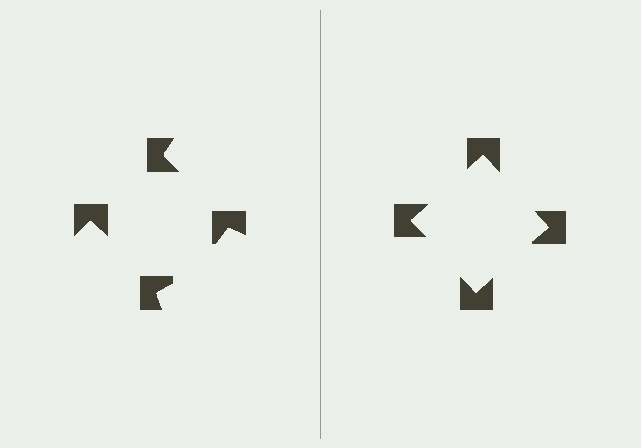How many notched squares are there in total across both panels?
8 — 4 on each side.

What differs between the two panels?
The notched squares are positioned identically on both sides; only the wedge orientations differ. On the right they align to a square; on the left they are misaligned.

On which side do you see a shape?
An illusory square appears on the right side. On the left side the wedge cuts are rotated, so no coherent shape forms.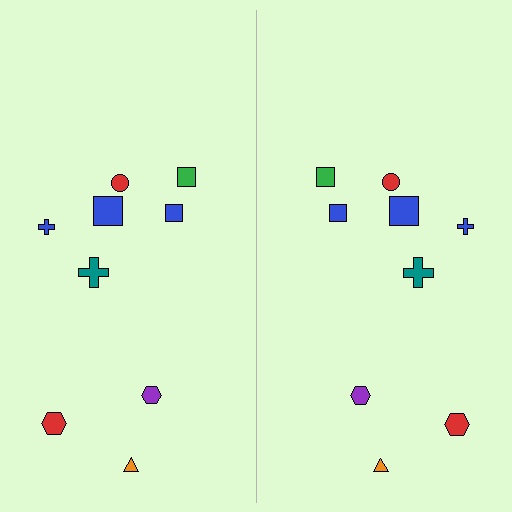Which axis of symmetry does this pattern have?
The pattern has a vertical axis of symmetry running through the center of the image.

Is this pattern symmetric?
Yes, this pattern has bilateral (reflection) symmetry.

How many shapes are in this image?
There are 18 shapes in this image.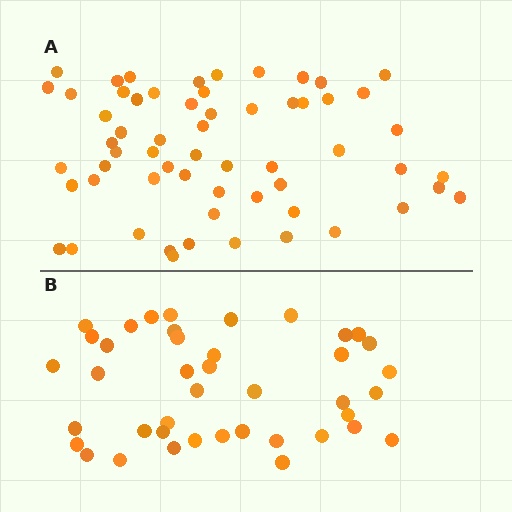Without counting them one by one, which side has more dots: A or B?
Region A (the top region) has more dots.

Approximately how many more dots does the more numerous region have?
Region A has approximately 20 more dots than region B.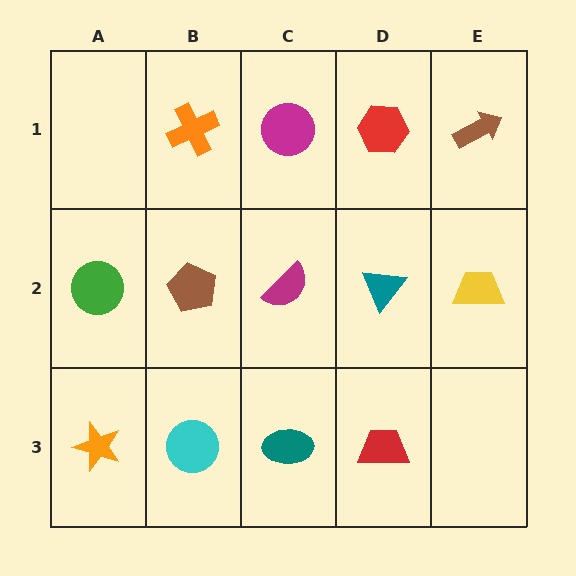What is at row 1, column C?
A magenta circle.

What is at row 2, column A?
A green circle.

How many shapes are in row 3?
4 shapes.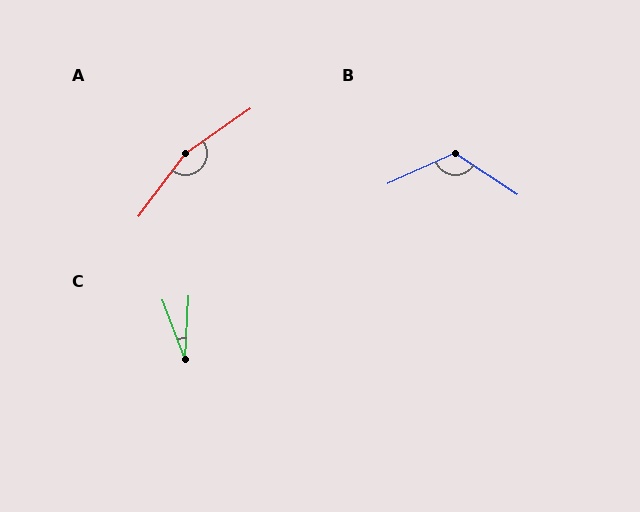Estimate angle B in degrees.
Approximately 122 degrees.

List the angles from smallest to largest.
C (24°), B (122°), A (161°).